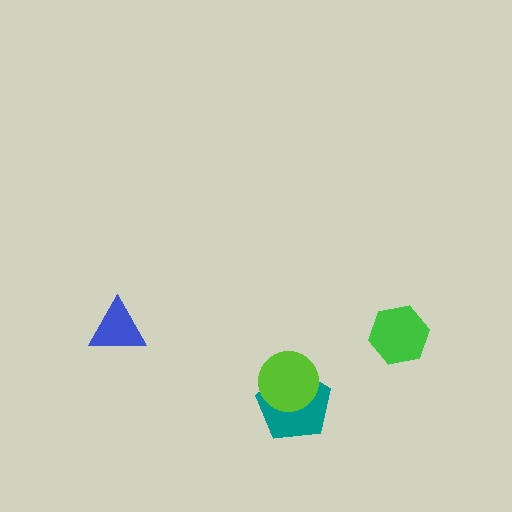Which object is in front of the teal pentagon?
The lime circle is in front of the teal pentagon.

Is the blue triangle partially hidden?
No, no other shape covers it.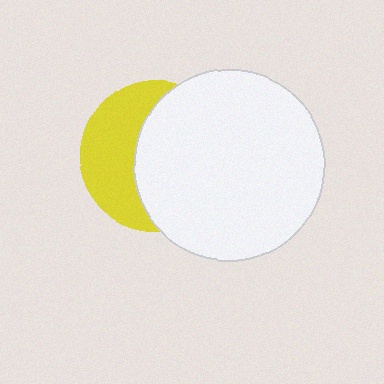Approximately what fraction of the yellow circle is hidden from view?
Roughly 59% of the yellow circle is hidden behind the white circle.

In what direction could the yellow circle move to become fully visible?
The yellow circle could move left. That would shift it out from behind the white circle entirely.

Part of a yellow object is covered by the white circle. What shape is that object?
It is a circle.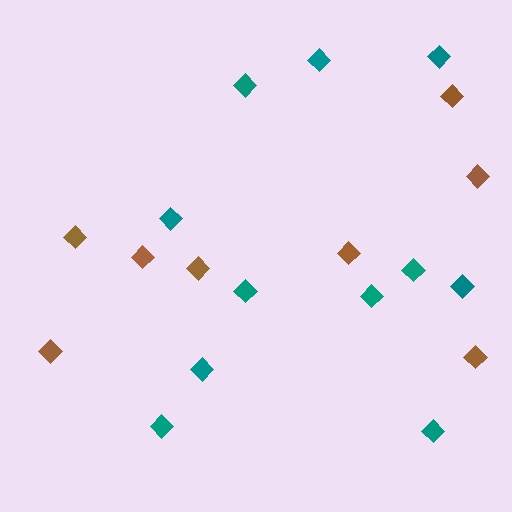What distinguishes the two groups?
There are 2 groups: one group of teal diamonds (11) and one group of brown diamonds (8).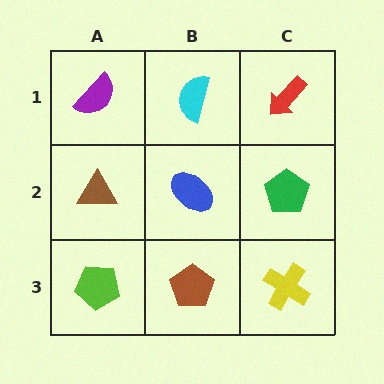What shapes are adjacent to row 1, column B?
A blue ellipse (row 2, column B), a purple semicircle (row 1, column A), a red arrow (row 1, column C).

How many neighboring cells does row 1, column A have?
2.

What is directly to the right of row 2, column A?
A blue ellipse.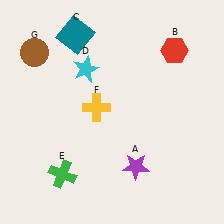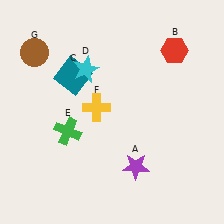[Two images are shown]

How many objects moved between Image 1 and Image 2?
2 objects moved between the two images.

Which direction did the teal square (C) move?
The teal square (C) moved down.